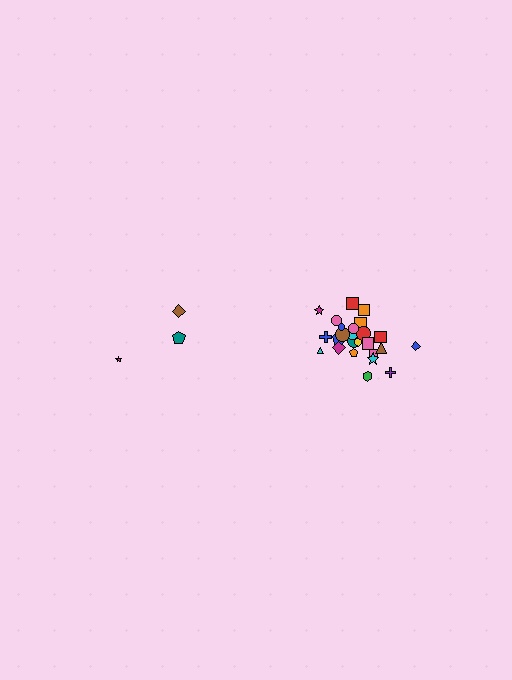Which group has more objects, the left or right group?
The right group.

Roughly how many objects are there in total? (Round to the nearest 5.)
Roughly 30 objects in total.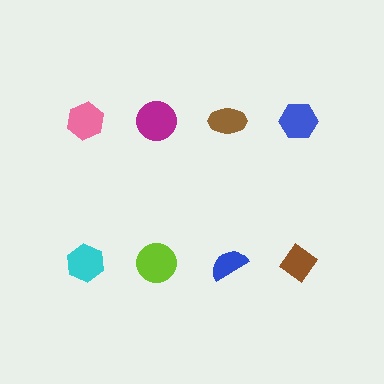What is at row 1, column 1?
A pink hexagon.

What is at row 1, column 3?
A brown ellipse.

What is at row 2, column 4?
A brown diamond.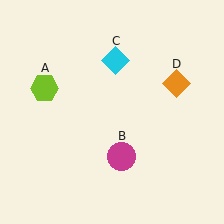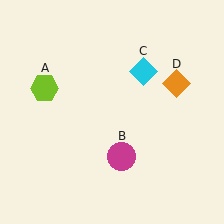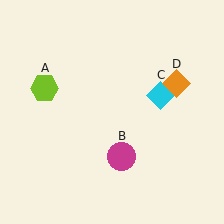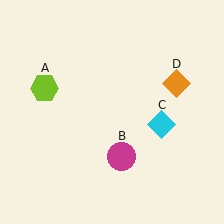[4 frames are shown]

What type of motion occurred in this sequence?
The cyan diamond (object C) rotated clockwise around the center of the scene.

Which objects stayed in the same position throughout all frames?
Lime hexagon (object A) and magenta circle (object B) and orange diamond (object D) remained stationary.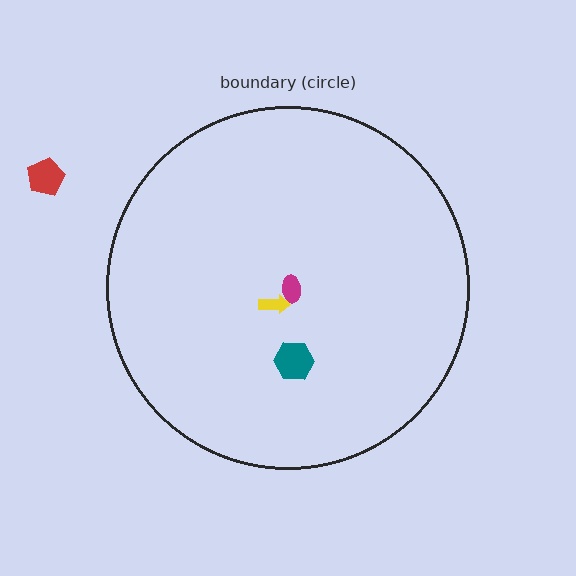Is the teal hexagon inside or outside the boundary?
Inside.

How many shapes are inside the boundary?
3 inside, 1 outside.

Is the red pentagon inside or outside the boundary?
Outside.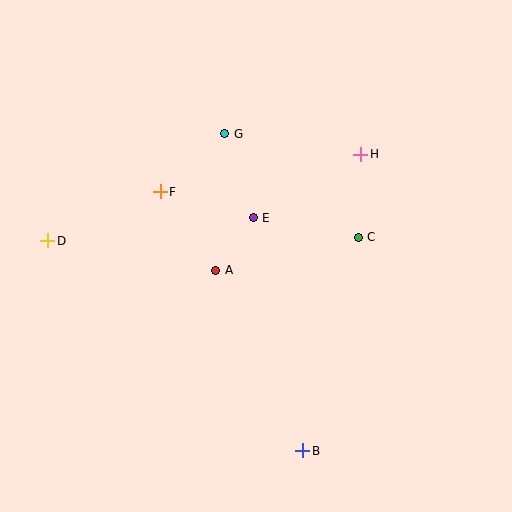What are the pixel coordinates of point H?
Point H is at (361, 154).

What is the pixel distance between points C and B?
The distance between C and B is 221 pixels.